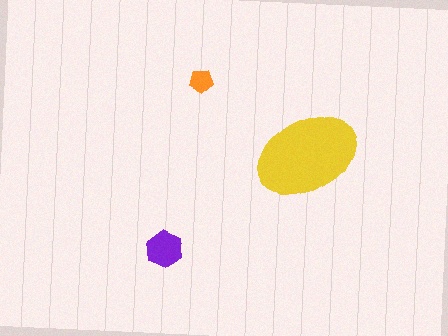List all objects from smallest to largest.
The orange pentagon, the purple hexagon, the yellow ellipse.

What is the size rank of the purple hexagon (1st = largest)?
2nd.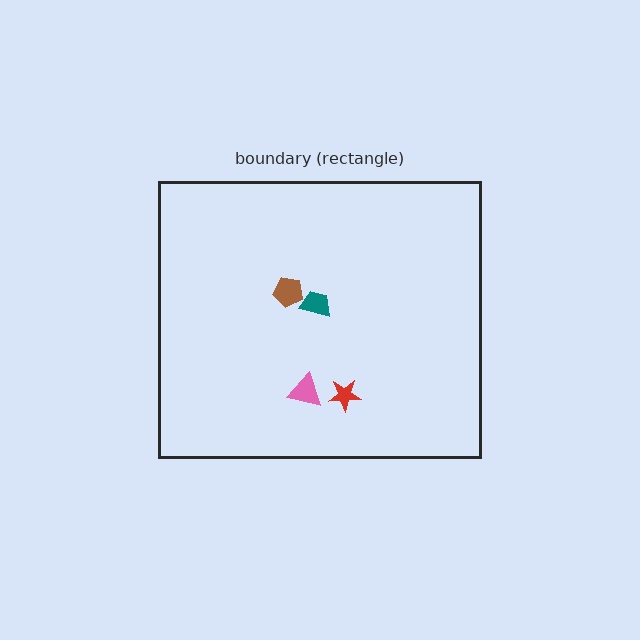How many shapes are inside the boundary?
4 inside, 0 outside.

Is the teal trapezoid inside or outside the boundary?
Inside.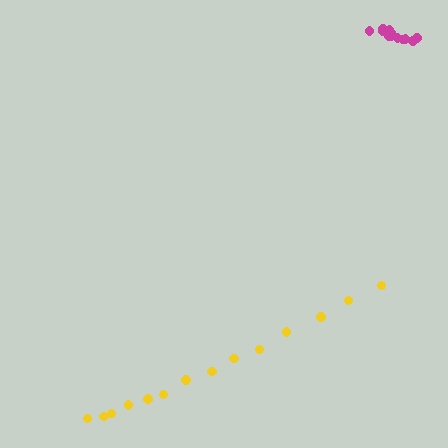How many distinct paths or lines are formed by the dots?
There are 2 distinct paths.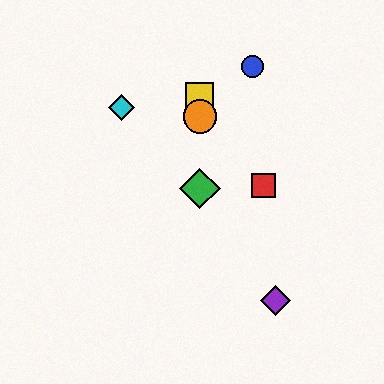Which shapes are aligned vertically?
The green diamond, the yellow square, the orange circle are aligned vertically.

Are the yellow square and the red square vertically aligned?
No, the yellow square is at x≈200 and the red square is at x≈263.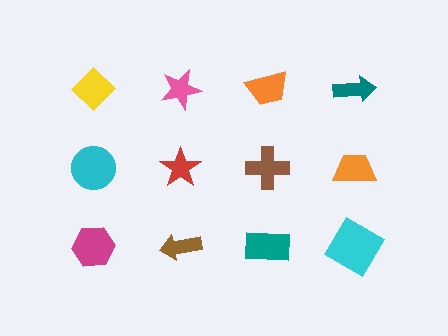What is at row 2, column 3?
A brown cross.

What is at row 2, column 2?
A red star.